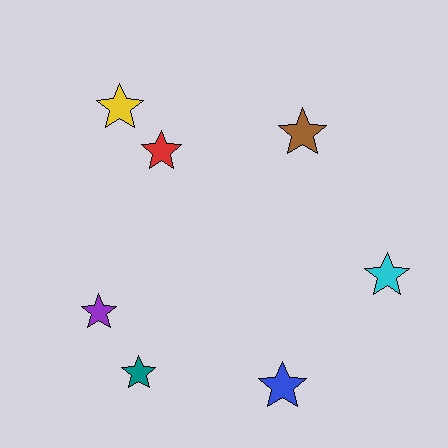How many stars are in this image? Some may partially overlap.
There are 7 stars.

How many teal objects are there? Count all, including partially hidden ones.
There is 1 teal object.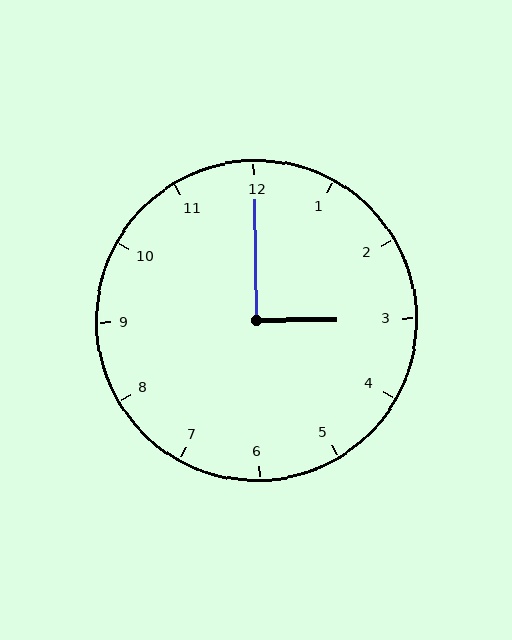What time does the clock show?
3:00.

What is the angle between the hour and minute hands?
Approximately 90 degrees.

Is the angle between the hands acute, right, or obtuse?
It is right.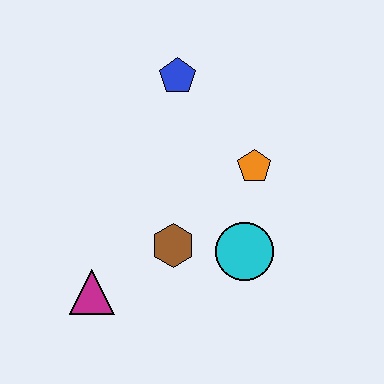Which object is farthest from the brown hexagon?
The blue pentagon is farthest from the brown hexagon.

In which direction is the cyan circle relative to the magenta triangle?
The cyan circle is to the right of the magenta triangle.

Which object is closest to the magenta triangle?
The brown hexagon is closest to the magenta triangle.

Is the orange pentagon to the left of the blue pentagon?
No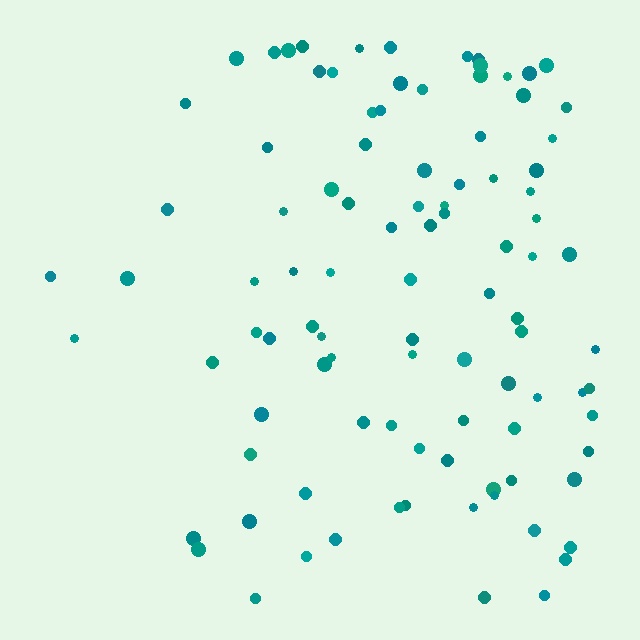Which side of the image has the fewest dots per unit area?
The left.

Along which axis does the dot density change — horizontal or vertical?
Horizontal.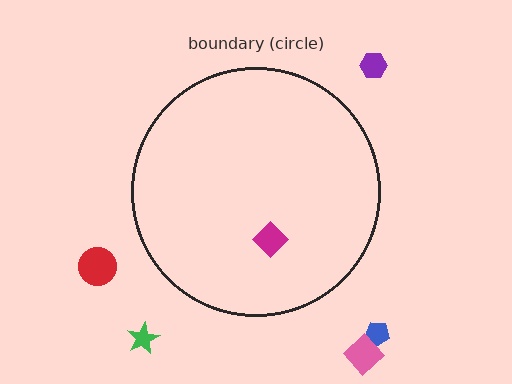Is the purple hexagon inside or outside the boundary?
Outside.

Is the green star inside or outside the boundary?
Outside.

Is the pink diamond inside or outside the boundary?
Outside.